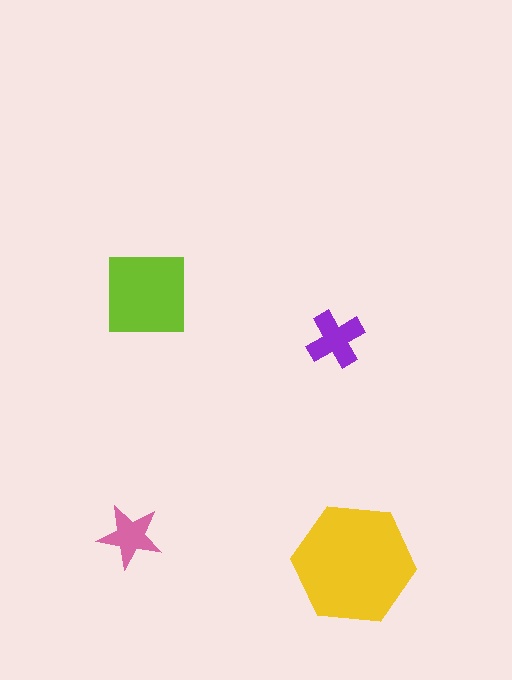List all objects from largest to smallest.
The yellow hexagon, the lime square, the purple cross, the pink star.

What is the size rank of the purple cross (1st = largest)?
3rd.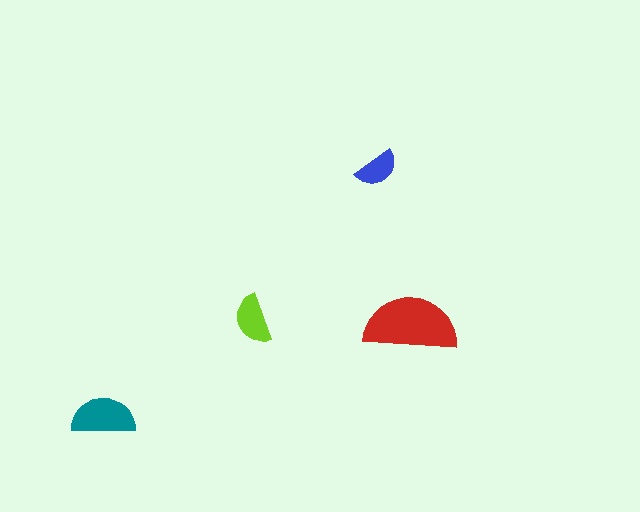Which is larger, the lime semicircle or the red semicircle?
The red one.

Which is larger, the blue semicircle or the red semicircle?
The red one.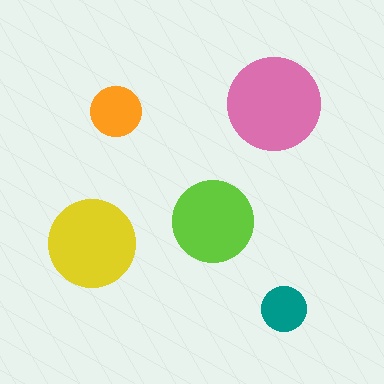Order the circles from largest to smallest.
the pink one, the yellow one, the lime one, the orange one, the teal one.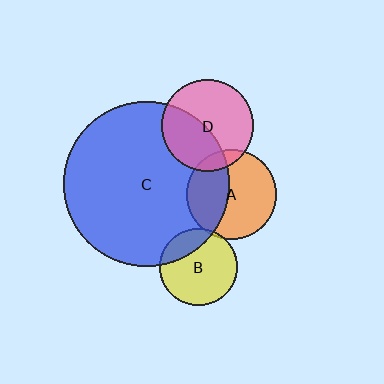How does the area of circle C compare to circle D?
Approximately 3.3 times.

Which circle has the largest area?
Circle C (blue).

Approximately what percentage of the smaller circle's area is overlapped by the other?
Approximately 40%.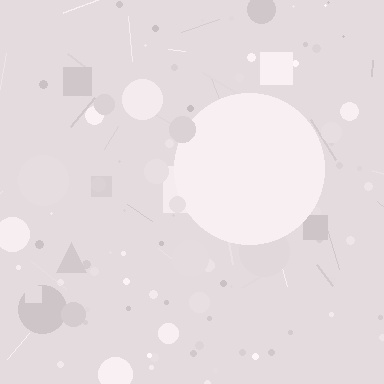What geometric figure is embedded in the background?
A circle is embedded in the background.